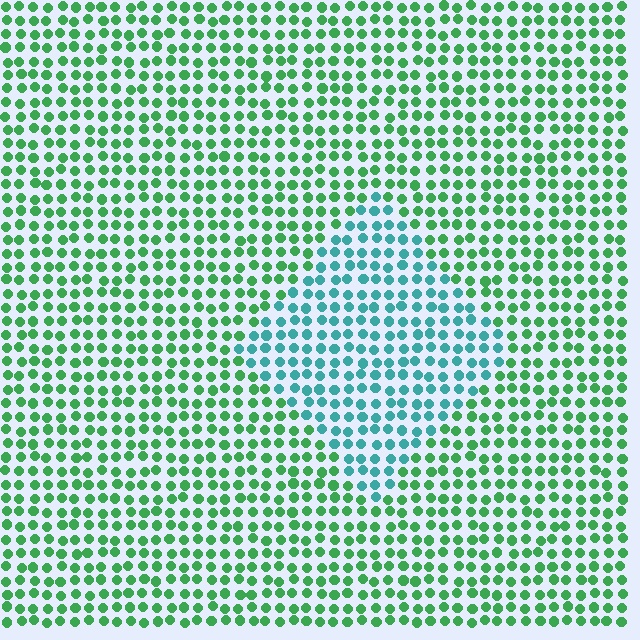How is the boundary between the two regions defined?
The boundary is defined purely by a slight shift in hue (about 45 degrees). Spacing, size, and orientation are identical on both sides.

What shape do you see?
I see a diamond.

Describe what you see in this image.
The image is filled with small green elements in a uniform arrangement. A diamond-shaped region is visible where the elements are tinted to a slightly different hue, forming a subtle color boundary.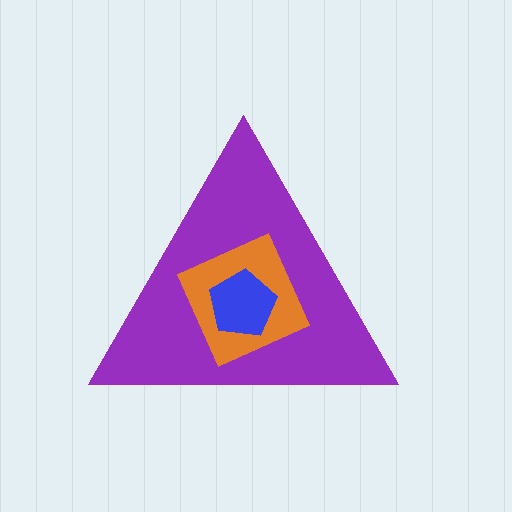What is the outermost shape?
The purple triangle.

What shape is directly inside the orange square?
The blue pentagon.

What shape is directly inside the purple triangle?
The orange square.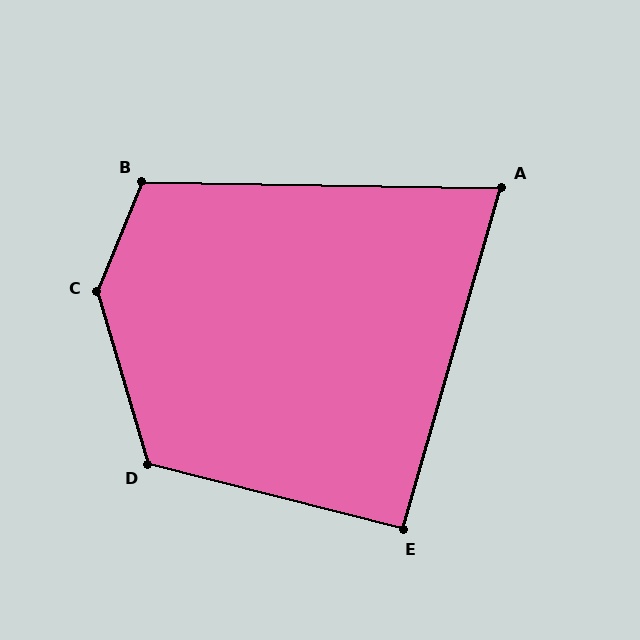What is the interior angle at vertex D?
Approximately 121 degrees (obtuse).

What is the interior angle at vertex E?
Approximately 92 degrees (approximately right).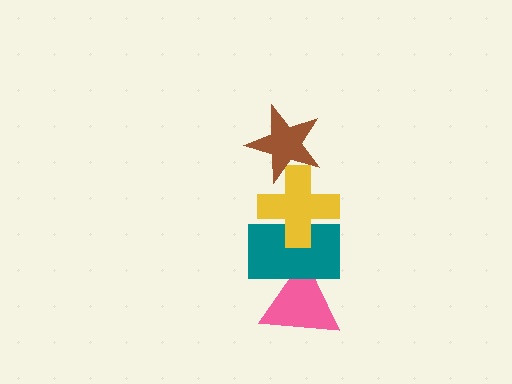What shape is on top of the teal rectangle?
The yellow cross is on top of the teal rectangle.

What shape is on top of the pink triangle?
The teal rectangle is on top of the pink triangle.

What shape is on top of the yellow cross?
The brown star is on top of the yellow cross.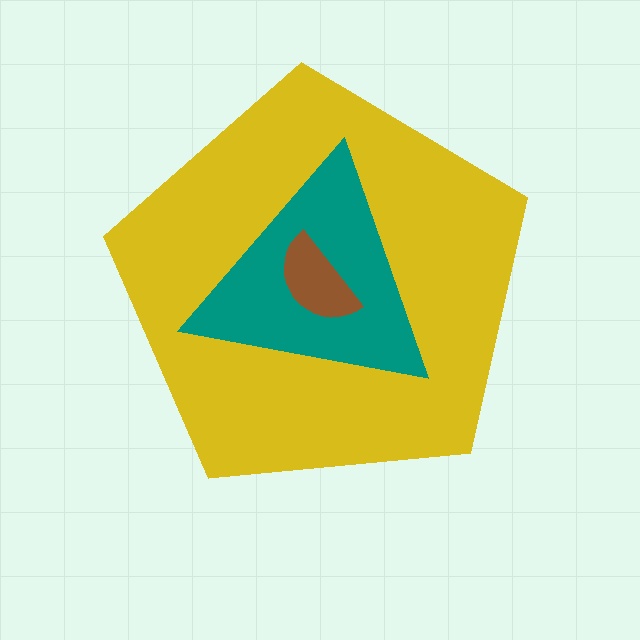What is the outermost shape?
The yellow pentagon.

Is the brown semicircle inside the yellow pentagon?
Yes.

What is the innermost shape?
The brown semicircle.